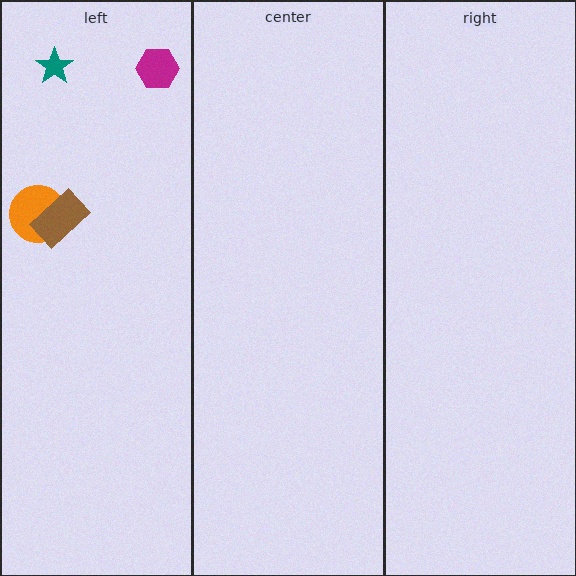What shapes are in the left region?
The orange circle, the brown rectangle, the teal star, the magenta hexagon.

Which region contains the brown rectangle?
The left region.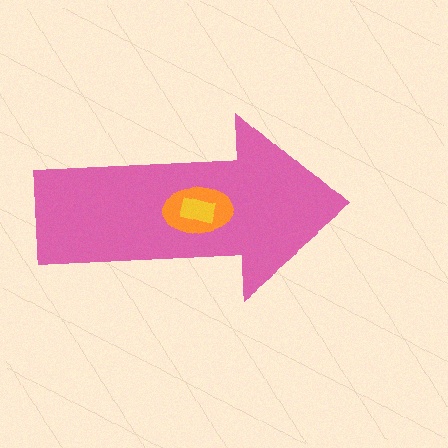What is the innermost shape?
The yellow rectangle.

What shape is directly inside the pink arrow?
The orange ellipse.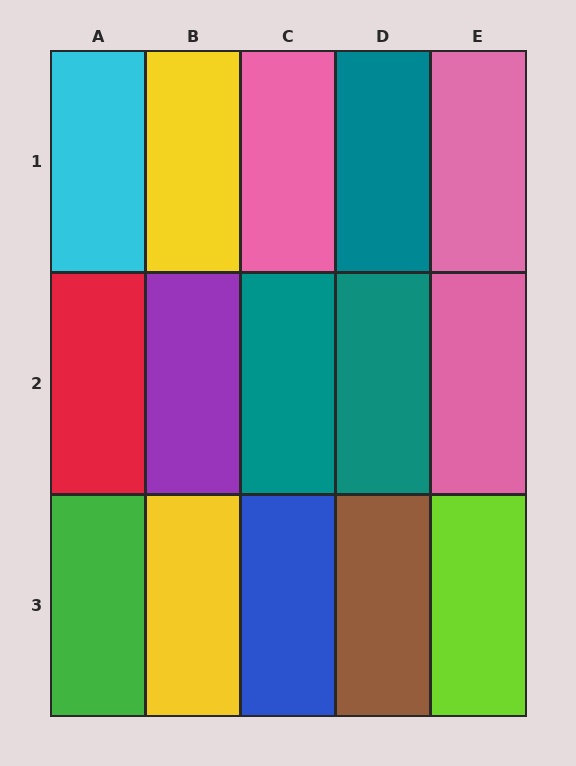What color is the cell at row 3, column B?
Yellow.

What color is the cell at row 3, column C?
Blue.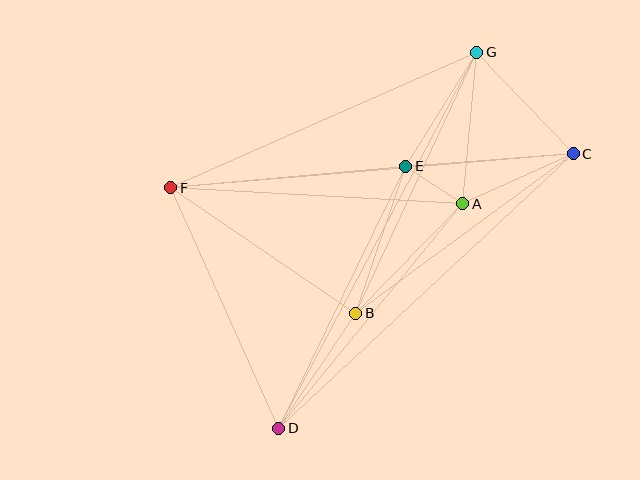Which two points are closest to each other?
Points A and E are closest to each other.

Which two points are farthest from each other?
Points D and G are farthest from each other.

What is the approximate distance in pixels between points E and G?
The distance between E and G is approximately 134 pixels.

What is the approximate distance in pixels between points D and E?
The distance between D and E is approximately 291 pixels.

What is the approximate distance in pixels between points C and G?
The distance between C and G is approximately 140 pixels.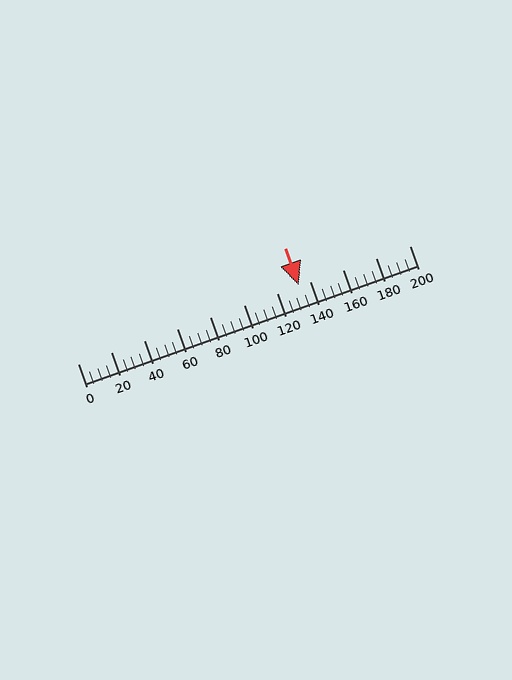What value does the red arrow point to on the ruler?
The red arrow points to approximately 133.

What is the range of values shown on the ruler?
The ruler shows values from 0 to 200.